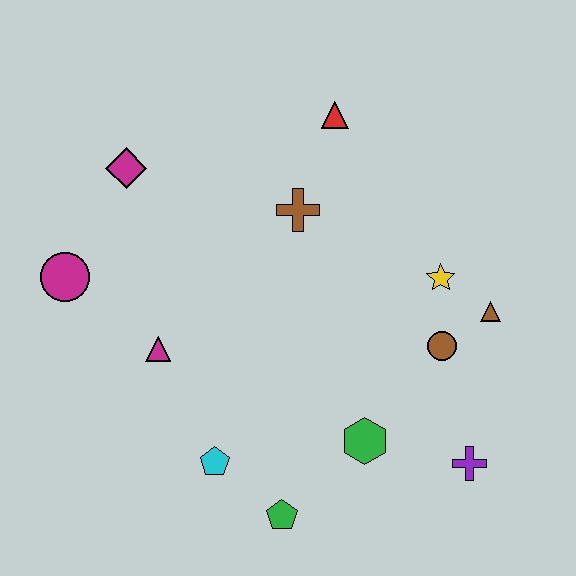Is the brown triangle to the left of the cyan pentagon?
No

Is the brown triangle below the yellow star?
Yes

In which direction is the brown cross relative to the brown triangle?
The brown cross is to the left of the brown triangle.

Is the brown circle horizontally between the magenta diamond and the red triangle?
No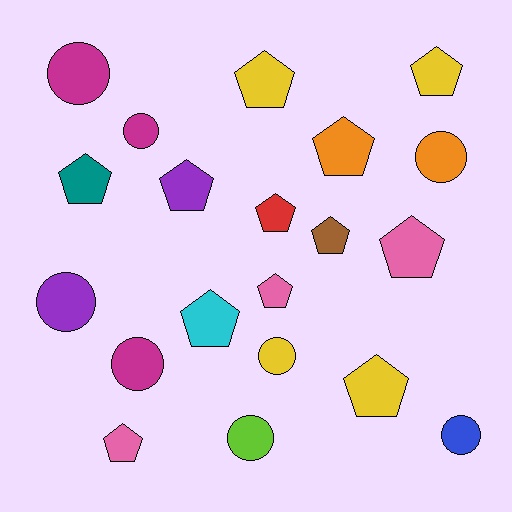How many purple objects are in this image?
There are 2 purple objects.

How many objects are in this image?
There are 20 objects.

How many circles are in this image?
There are 8 circles.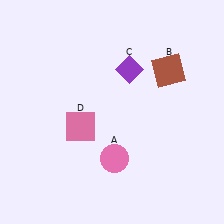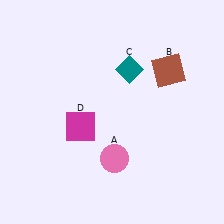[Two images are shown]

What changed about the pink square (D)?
In Image 1, D is pink. In Image 2, it changed to magenta.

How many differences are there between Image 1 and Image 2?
There are 2 differences between the two images.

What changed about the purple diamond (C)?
In Image 1, C is purple. In Image 2, it changed to teal.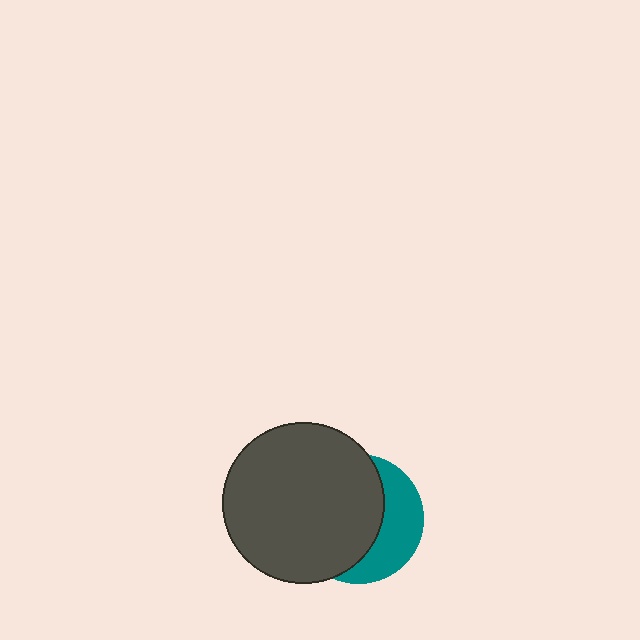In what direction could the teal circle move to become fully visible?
The teal circle could move right. That would shift it out from behind the dark gray circle entirely.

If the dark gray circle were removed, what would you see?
You would see the complete teal circle.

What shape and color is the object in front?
The object in front is a dark gray circle.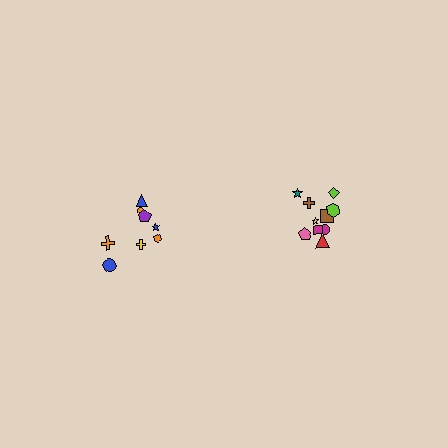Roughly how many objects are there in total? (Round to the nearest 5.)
Roughly 20 objects in total.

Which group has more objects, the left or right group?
The right group.